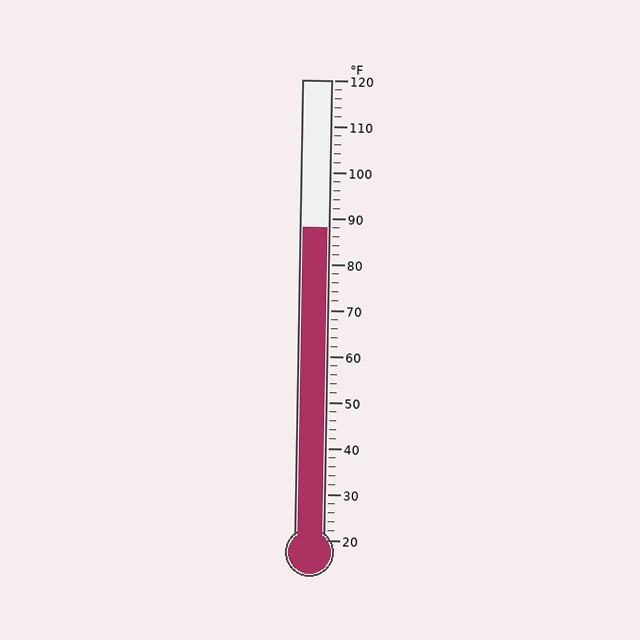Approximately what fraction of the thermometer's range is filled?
The thermometer is filled to approximately 70% of its range.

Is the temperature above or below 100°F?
The temperature is below 100°F.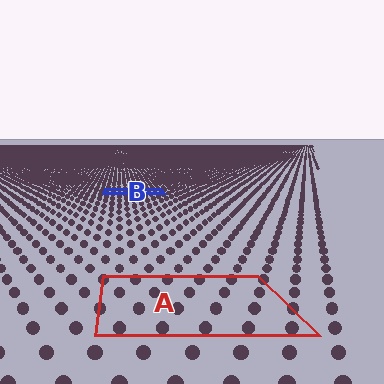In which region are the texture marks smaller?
The texture marks are smaller in region B, because it is farther away.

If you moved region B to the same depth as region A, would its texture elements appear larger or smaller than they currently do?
They would appear larger. At a closer depth, the same texture elements are projected at a bigger on-screen size.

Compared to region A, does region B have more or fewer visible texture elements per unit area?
Region B has more texture elements per unit area — they are packed more densely because it is farther away.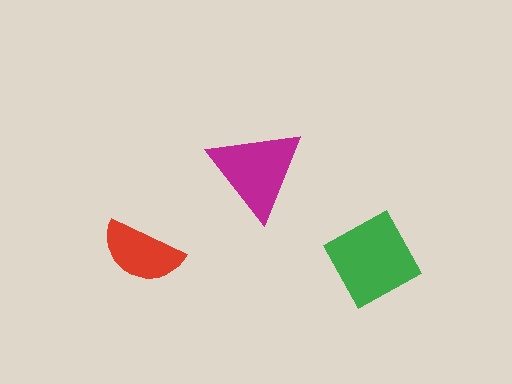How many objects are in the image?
There are 3 objects in the image.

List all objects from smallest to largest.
The red semicircle, the magenta triangle, the green square.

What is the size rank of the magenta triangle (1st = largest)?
2nd.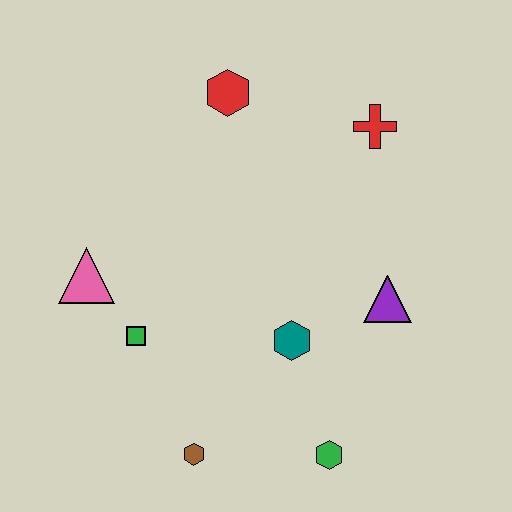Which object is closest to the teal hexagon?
The purple triangle is closest to the teal hexagon.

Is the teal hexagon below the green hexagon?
No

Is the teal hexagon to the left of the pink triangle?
No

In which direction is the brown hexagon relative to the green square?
The brown hexagon is below the green square.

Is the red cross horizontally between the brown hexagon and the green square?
No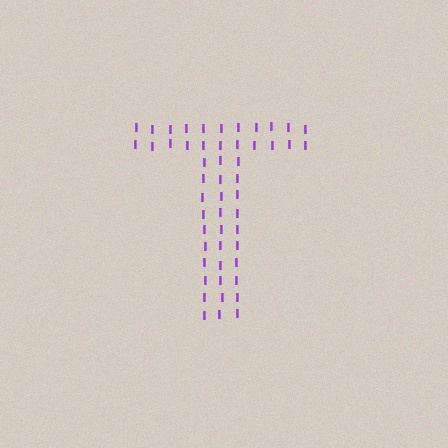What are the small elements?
The small elements are letter I's.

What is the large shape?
The large shape is the letter T.